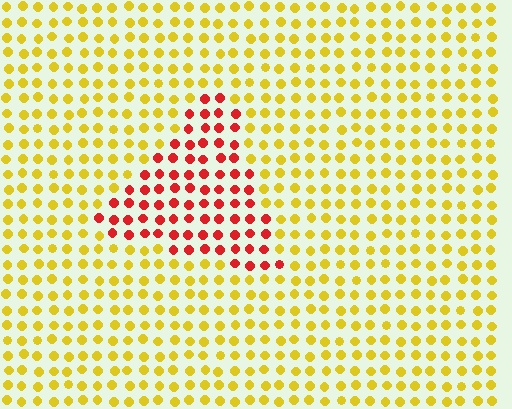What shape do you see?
I see a triangle.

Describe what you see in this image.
The image is filled with small yellow elements in a uniform arrangement. A triangle-shaped region is visible where the elements are tinted to a slightly different hue, forming a subtle color boundary.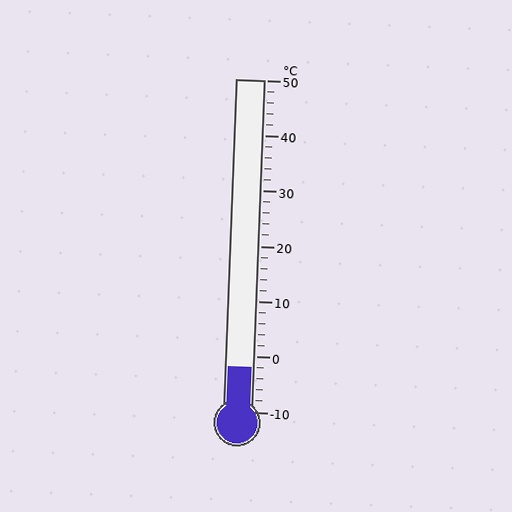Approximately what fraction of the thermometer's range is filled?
The thermometer is filled to approximately 15% of its range.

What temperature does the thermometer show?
The thermometer shows approximately -2°C.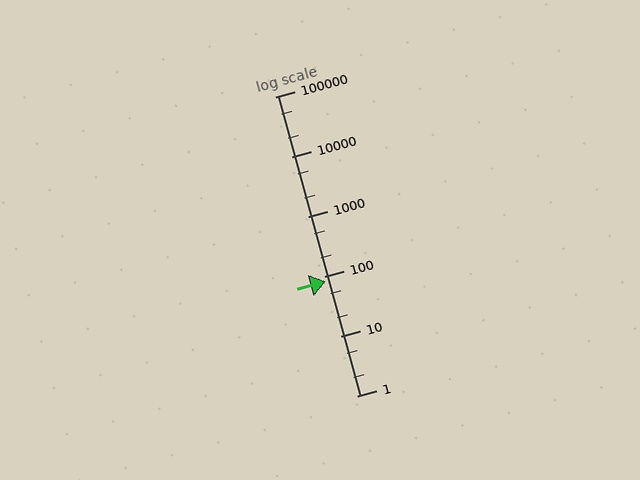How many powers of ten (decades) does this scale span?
The scale spans 5 decades, from 1 to 100000.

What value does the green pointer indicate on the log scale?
The pointer indicates approximately 81.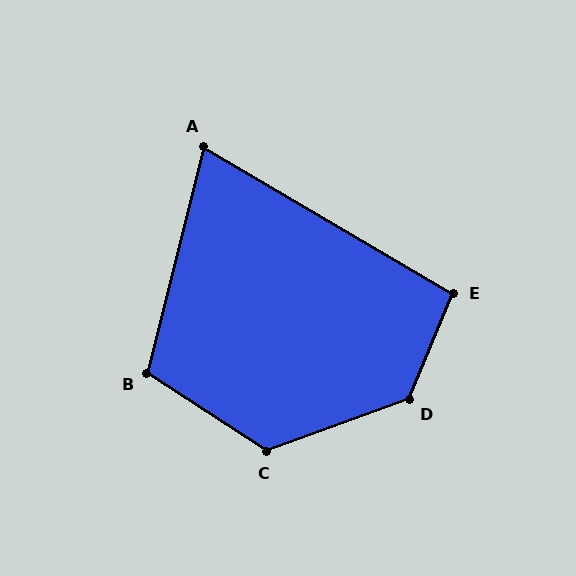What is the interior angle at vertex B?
Approximately 109 degrees (obtuse).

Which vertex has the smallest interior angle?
A, at approximately 73 degrees.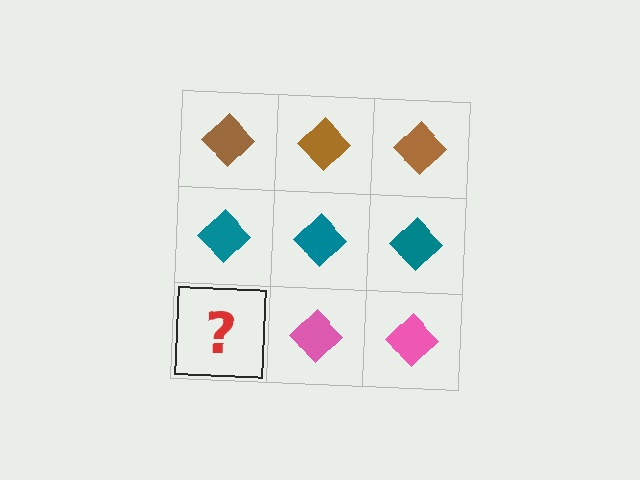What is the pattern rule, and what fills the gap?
The rule is that each row has a consistent color. The gap should be filled with a pink diamond.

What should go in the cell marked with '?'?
The missing cell should contain a pink diamond.